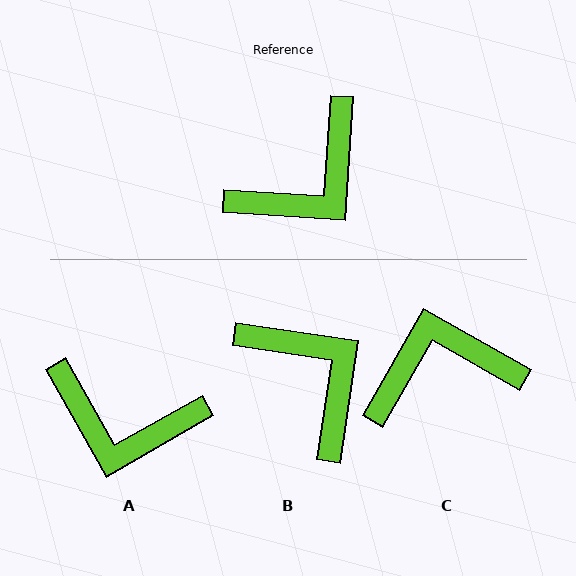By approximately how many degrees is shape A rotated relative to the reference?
Approximately 57 degrees clockwise.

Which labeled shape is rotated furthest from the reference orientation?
C, about 154 degrees away.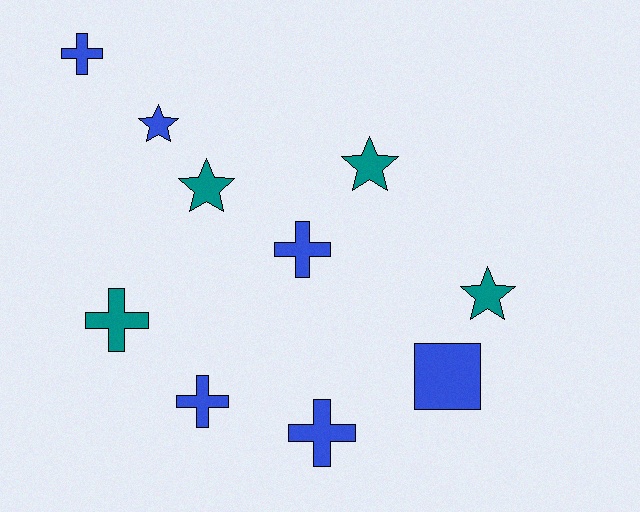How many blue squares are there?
There is 1 blue square.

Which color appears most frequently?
Blue, with 6 objects.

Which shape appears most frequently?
Cross, with 5 objects.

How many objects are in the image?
There are 10 objects.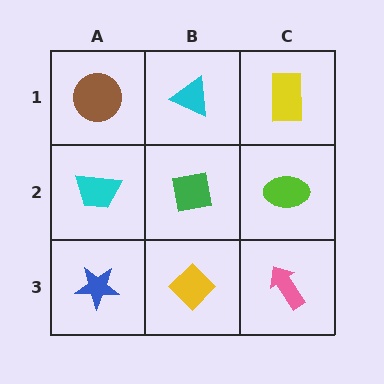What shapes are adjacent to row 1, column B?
A green square (row 2, column B), a brown circle (row 1, column A), a yellow rectangle (row 1, column C).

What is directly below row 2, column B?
A yellow diamond.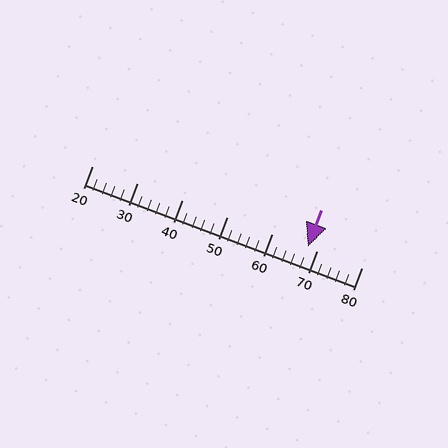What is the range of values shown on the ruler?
The ruler shows values from 20 to 80.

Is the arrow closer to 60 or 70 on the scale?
The arrow is closer to 70.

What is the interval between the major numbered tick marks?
The major tick marks are spaced 10 units apart.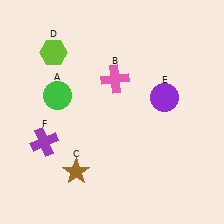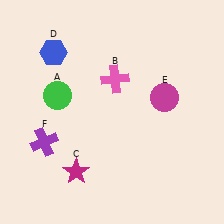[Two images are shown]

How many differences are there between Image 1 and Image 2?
There are 3 differences between the two images.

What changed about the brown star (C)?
In Image 1, C is brown. In Image 2, it changed to magenta.